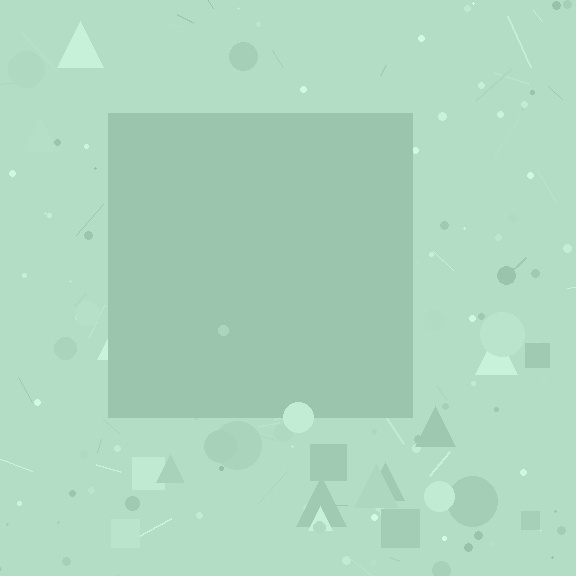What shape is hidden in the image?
A square is hidden in the image.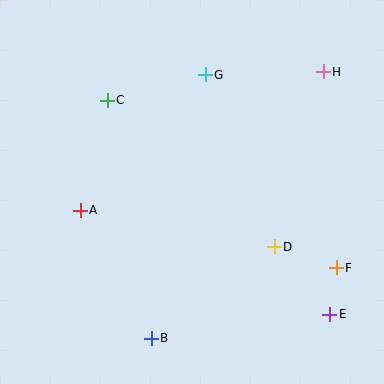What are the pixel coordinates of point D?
Point D is at (274, 247).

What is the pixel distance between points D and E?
The distance between D and E is 88 pixels.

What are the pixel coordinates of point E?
Point E is at (330, 314).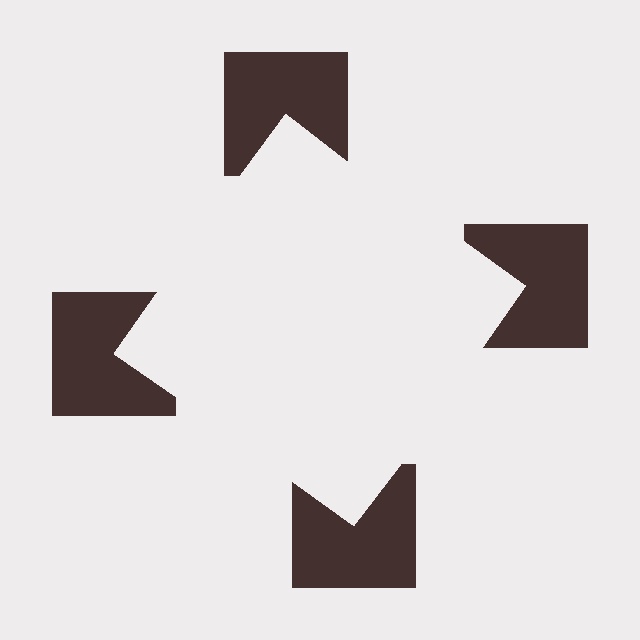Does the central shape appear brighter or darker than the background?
It typically appears slightly brighter than the background, even though no actual brightness change is drawn.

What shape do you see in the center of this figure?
An illusory square — its edges are inferred from the aligned wedge cuts in the notched squares, not physically drawn.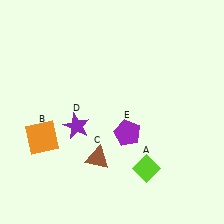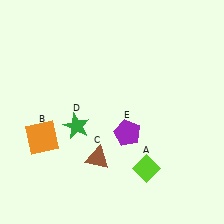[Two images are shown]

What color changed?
The star (D) changed from purple in Image 1 to green in Image 2.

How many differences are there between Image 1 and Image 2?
There is 1 difference between the two images.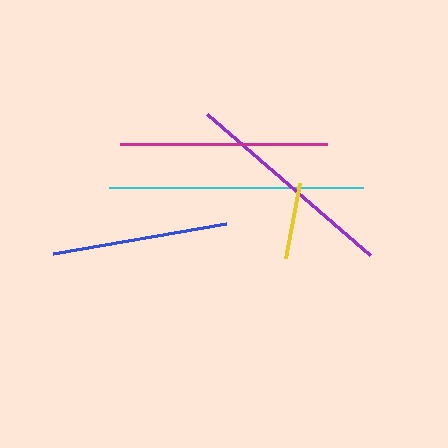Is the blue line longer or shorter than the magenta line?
The magenta line is longer than the blue line.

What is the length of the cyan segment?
The cyan segment is approximately 254 pixels long.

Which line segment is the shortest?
The yellow line is the shortest at approximately 76 pixels.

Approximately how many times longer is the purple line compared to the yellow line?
The purple line is approximately 2.8 times the length of the yellow line.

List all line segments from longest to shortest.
From longest to shortest: cyan, purple, magenta, blue, yellow.